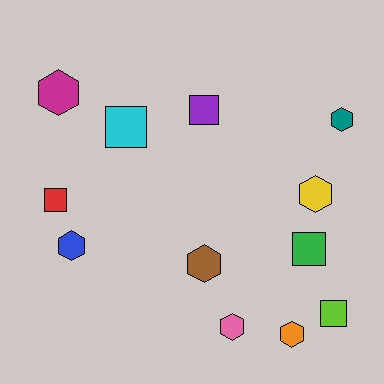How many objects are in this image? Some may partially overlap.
There are 12 objects.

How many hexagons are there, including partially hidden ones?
There are 7 hexagons.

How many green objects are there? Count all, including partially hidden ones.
There is 1 green object.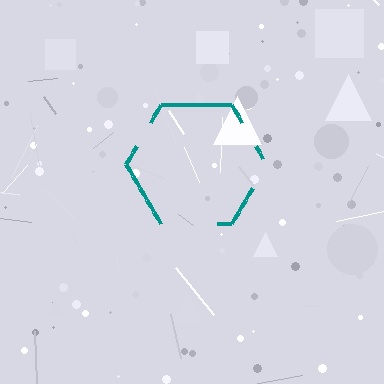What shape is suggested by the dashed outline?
The dashed outline suggests a hexagon.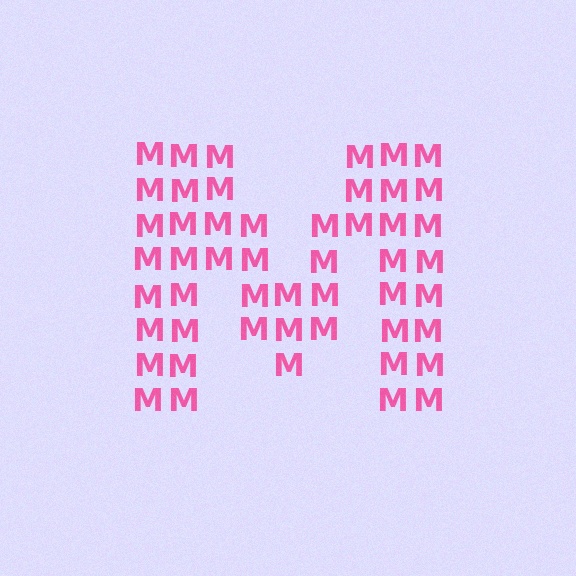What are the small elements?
The small elements are letter M's.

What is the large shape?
The large shape is the letter M.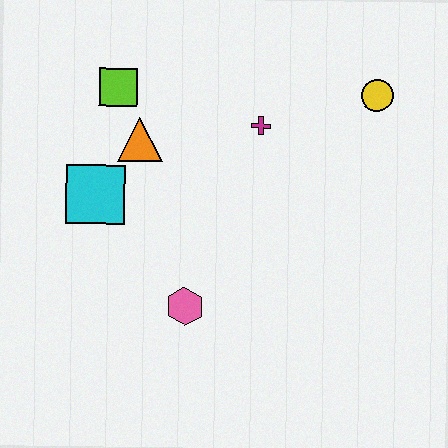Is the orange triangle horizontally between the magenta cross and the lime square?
Yes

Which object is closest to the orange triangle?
The lime square is closest to the orange triangle.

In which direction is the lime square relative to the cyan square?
The lime square is above the cyan square.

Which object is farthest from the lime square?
The yellow circle is farthest from the lime square.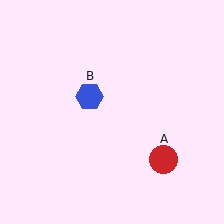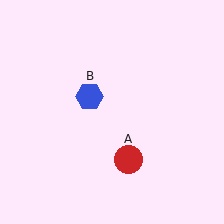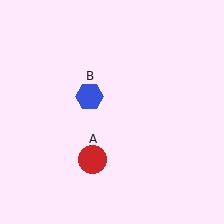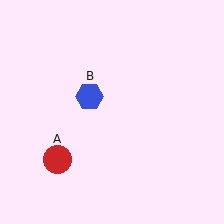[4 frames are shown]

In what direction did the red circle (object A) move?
The red circle (object A) moved left.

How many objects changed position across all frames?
1 object changed position: red circle (object A).